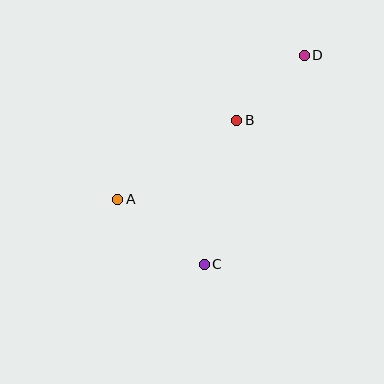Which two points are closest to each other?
Points B and D are closest to each other.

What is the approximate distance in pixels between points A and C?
The distance between A and C is approximately 108 pixels.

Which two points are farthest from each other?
Points A and D are farthest from each other.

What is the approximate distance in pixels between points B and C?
The distance between B and C is approximately 147 pixels.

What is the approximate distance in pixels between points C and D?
The distance between C and D is approximately 232 pixels.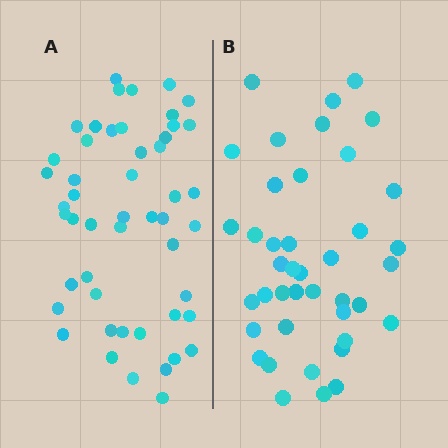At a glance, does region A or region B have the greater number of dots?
Region A (the left region) has more dots.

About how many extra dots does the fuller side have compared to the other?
Region A has roughly 8 or so more dots than region B.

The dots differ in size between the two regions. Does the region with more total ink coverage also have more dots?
No. Region B has more total ink coverage because its dots are larger, but region A actually contains more individual dots. Total area can be misleading — the number of items is what matters here.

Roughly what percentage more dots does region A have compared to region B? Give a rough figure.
About 20% more.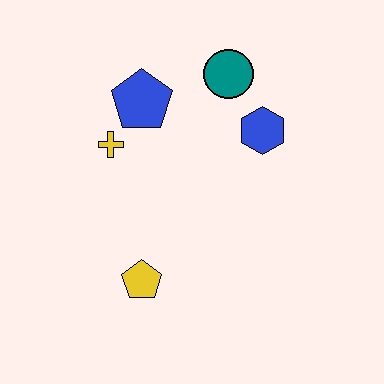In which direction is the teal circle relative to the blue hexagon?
The teal circle is above the blue hexagon.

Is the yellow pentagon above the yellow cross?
No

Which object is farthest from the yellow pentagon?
The teal circle is farthest from the yellow pentagon.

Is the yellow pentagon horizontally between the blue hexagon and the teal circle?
No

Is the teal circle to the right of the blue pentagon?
Yes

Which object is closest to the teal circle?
The blue hexagon is closest to the teal circle.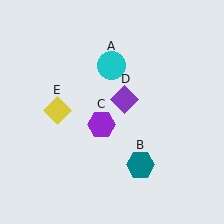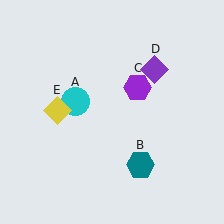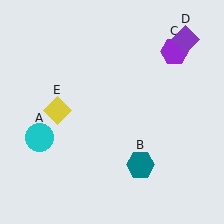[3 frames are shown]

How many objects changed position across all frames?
3 objects changed position: cyan circle (object A), purple hexagon (object C), purple diamond (object D).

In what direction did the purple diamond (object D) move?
The purple diamond (object D) moved up and to the right.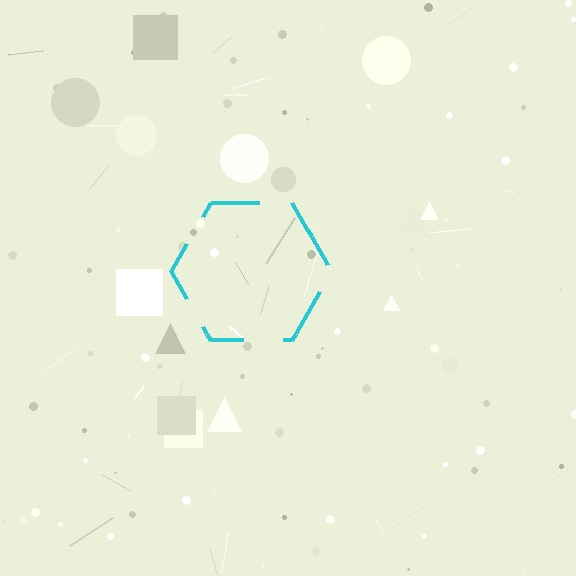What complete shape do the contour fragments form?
The contour fragments form a hexagon.